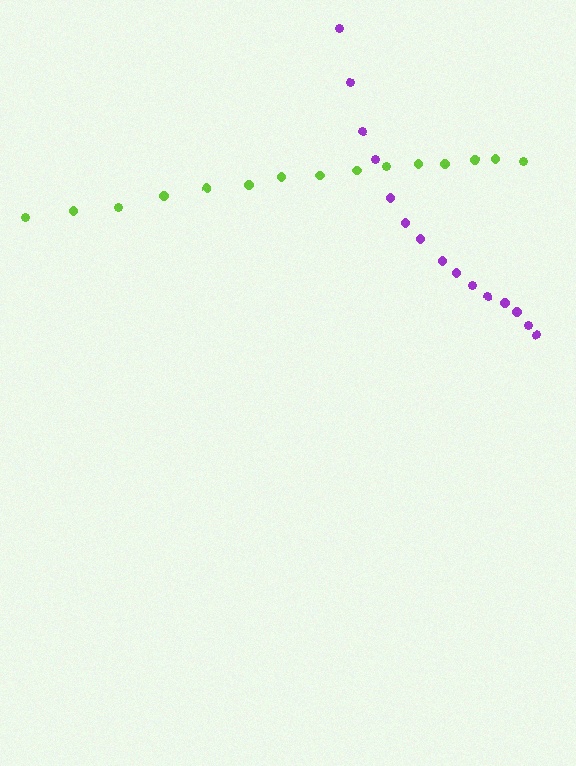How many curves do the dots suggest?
There are 2 distinct paths.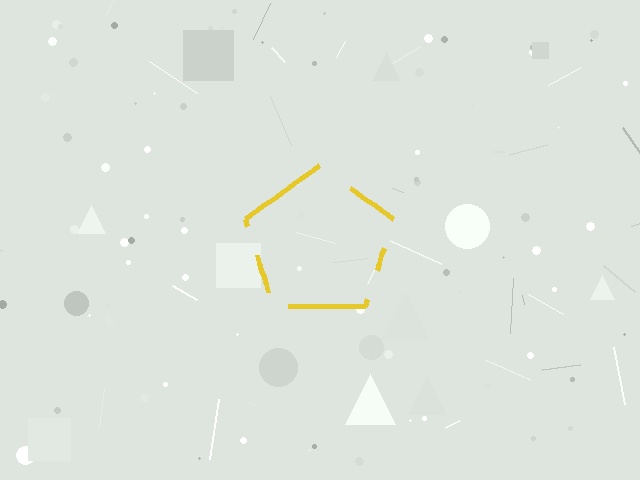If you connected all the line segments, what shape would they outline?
They would outline a pentagon.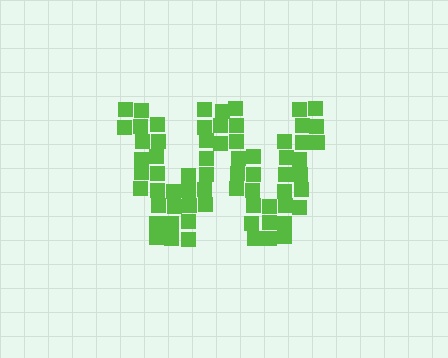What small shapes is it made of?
It is made of small squares.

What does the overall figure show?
The overall figure shows the letter W.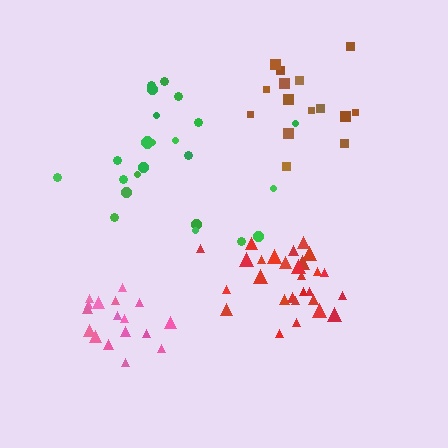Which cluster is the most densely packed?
Red.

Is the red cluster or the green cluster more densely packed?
Red.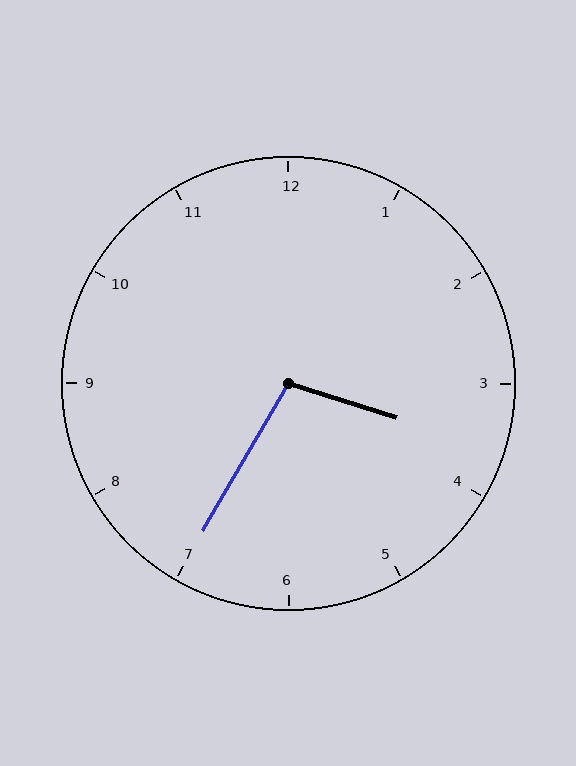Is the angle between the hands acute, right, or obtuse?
It is obtuse.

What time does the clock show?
3:35.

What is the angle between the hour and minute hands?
Approximately 102 degrees.